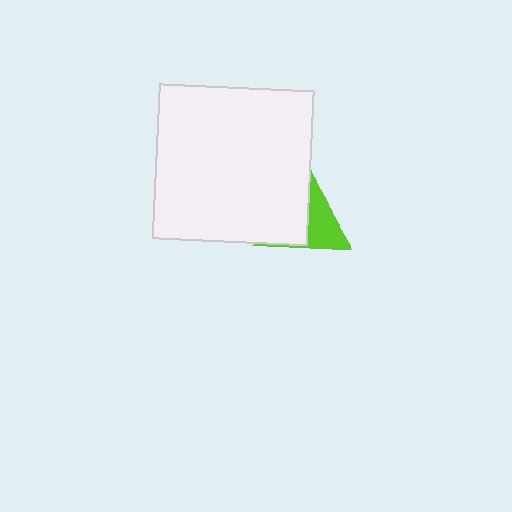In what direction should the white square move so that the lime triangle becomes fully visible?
The white square should move left. That is the shortest direction to clear the overlap and leave the lime triangle fully visible.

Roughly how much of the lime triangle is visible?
A small part of it is visible (roughly 43%).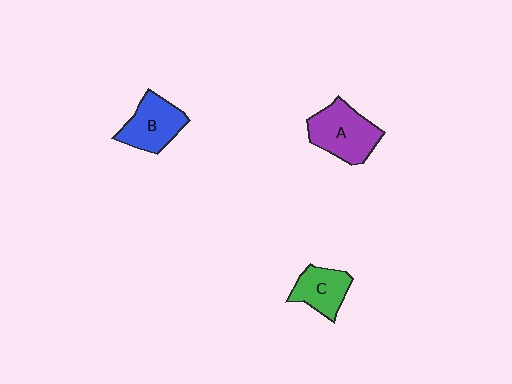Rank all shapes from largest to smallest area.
From largest to smallest: A (purple), B (blue), C (green).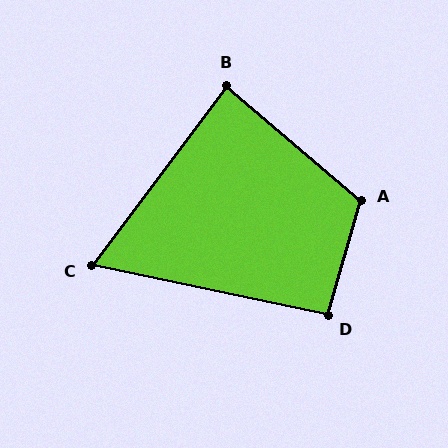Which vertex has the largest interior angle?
A, at approximately 115 degrees.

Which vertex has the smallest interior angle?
C, at approximately 65 degrees.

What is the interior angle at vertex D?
Approximately 94 degrees (approximately right).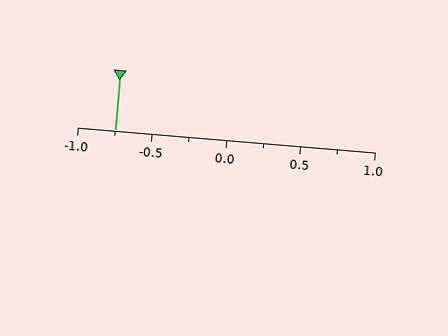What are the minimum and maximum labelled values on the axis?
The axis runs from -1.0 to 1.0.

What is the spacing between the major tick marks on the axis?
The major ticks are spaced 0.5 apart.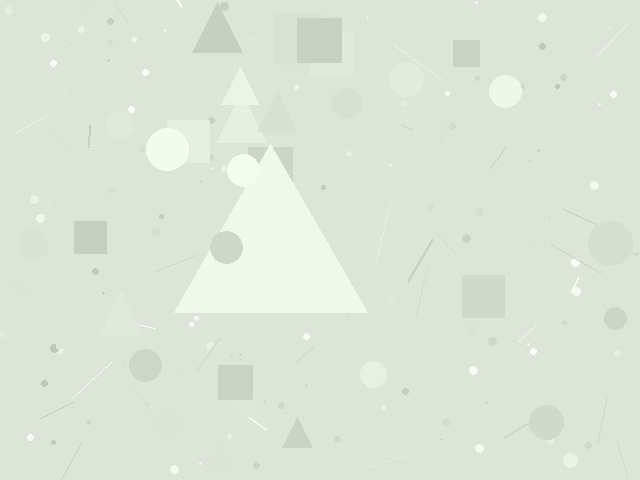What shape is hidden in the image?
A triangle is hidden in the image.